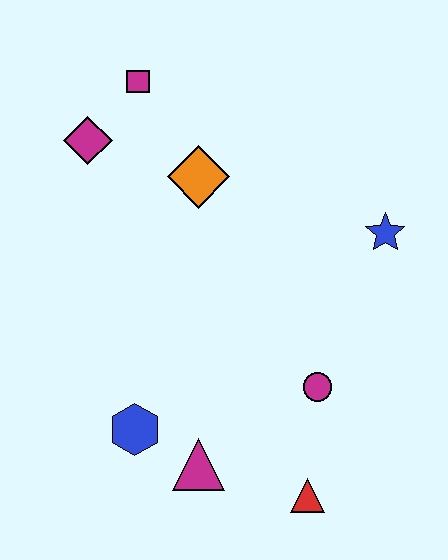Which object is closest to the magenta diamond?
The magenta square is closest to the magenta diamond.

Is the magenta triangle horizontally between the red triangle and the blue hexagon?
Yes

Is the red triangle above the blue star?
No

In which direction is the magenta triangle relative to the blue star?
The magenta triangle is below the blue star.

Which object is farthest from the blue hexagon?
The magenta square is farthest from the blue hexagon.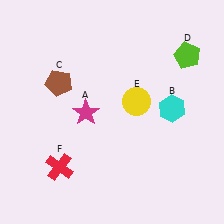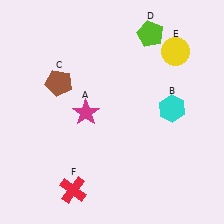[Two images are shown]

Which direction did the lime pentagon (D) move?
The lime pentagon (D) moved left.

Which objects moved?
The objects that moved are: the lime pentagon (D), the yellow circle (E), the red cross (F).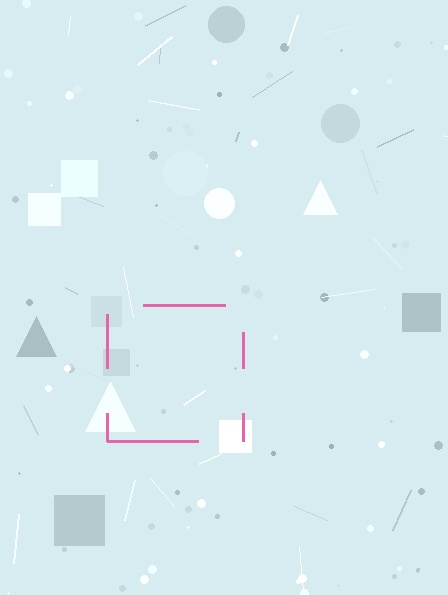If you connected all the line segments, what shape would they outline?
They would outline a square.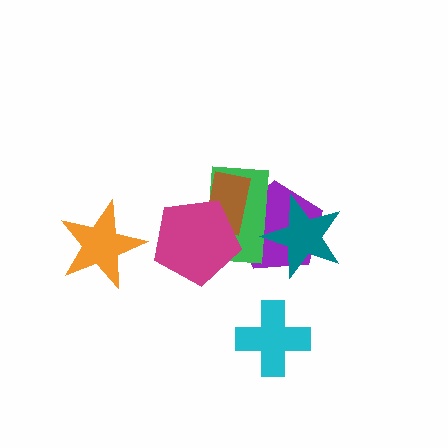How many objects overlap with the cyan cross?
0 objects overlap with the cyan cross.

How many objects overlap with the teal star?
2 objects overlap with the teal star.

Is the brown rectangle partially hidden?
Yes, it is partially covered by another shape.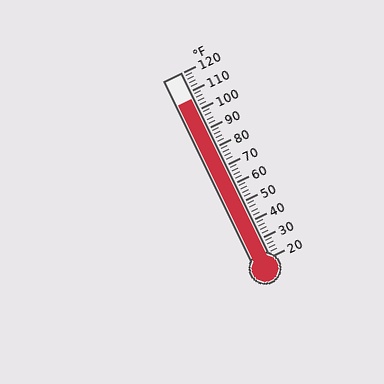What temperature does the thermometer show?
The thermometer shows approximately 106°F.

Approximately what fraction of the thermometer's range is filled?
The thermometer is filled to approximately 85% of its range.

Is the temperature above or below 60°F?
The temperature is above 60°F.